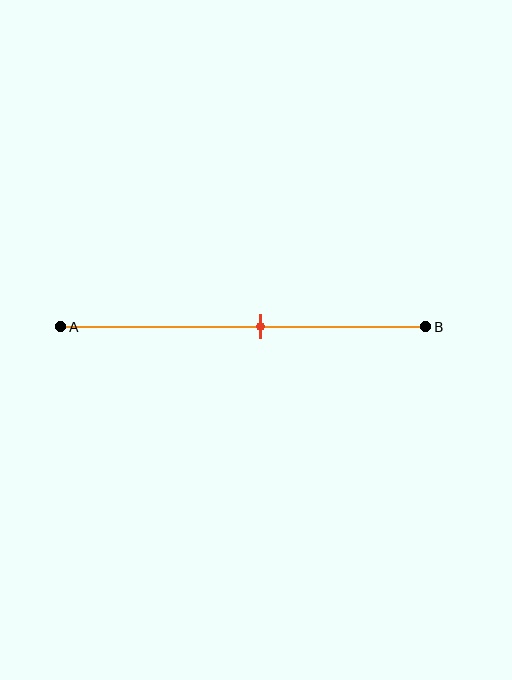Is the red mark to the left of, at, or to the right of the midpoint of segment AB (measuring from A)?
The red mark is to the right of the midpoint of segment AB.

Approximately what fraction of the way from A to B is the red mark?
The red mark is approximately 55% of the way from A to B.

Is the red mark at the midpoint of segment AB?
No, the mark is at about 55% from A, not at the 50% midpoint.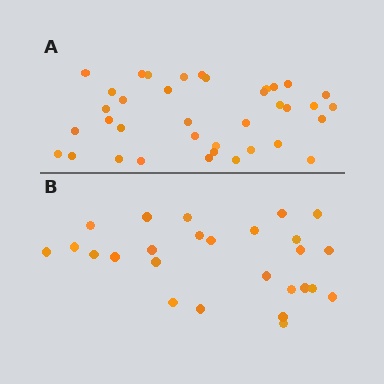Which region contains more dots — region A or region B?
Region A (the top region) has more dots.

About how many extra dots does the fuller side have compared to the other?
Region A has roughly 12 or so more dots than region B.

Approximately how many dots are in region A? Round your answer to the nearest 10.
About 40 dots. (The exact count is 37, which rounds to 40.)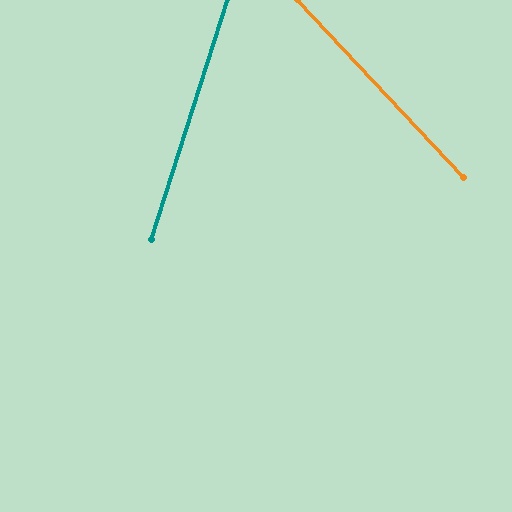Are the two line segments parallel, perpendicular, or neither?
Neither parallel nor perpendicular — they differ by about 61°.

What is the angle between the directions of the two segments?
Approximately 61 degrees.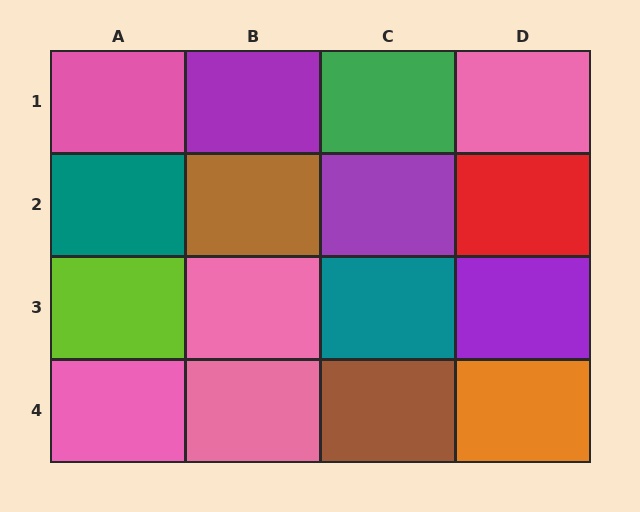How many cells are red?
1 cell is red.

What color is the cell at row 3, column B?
Pink.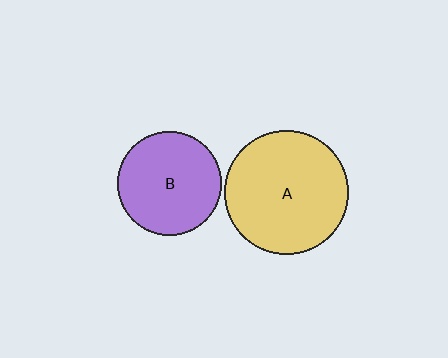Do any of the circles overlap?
No, none of the circles overlap.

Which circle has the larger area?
Circle A (yellow).